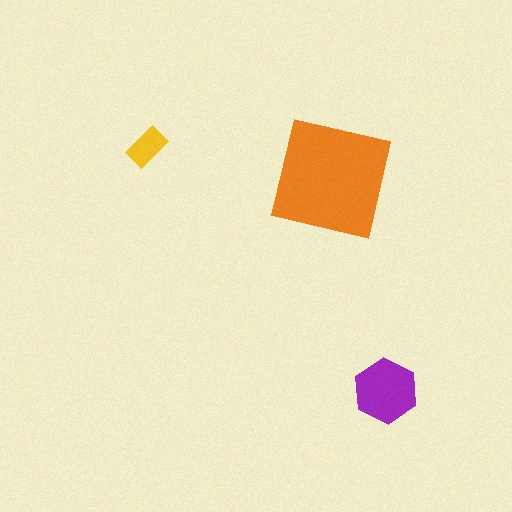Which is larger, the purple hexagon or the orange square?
The orange square.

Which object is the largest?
The orange square.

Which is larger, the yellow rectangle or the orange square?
The orange square.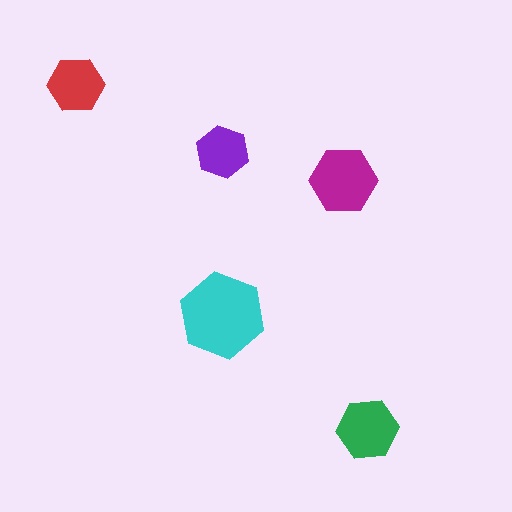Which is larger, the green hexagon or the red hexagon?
The green one.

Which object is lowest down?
The green hexagon is bottommost.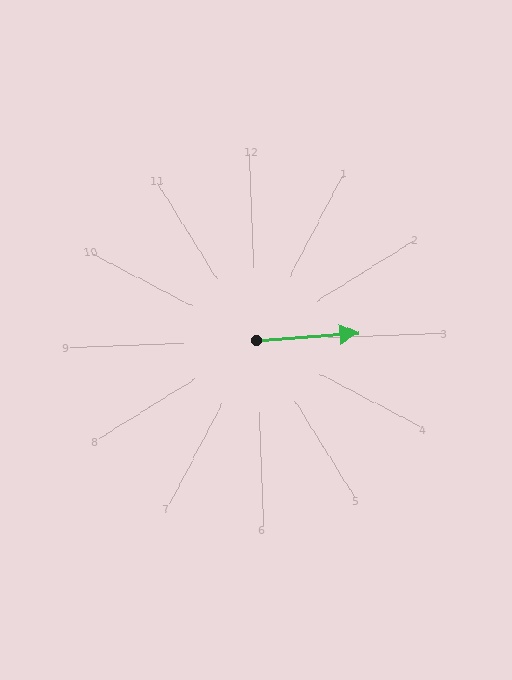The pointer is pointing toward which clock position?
Roughly 3 o'clock.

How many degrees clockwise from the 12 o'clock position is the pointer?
Approximately 88 degrees.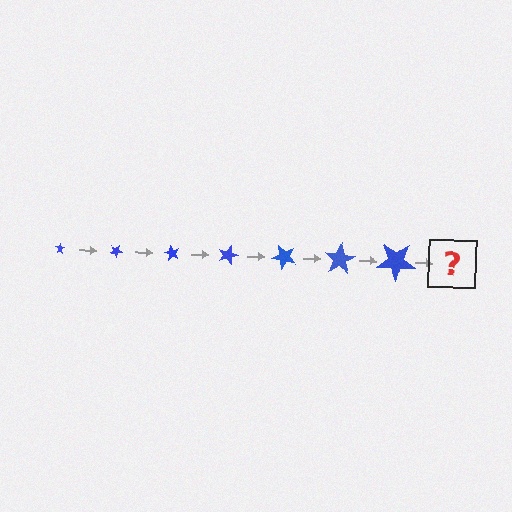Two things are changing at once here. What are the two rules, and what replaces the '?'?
The two rules are that the star grows larger each step and it rotates 30 degrees each step. The '?' should be a star, larger than the previous one and rotated 210 degrees from the start.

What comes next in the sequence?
The next element should be a star, larger than the previous one and rotated 210 degrees from the start.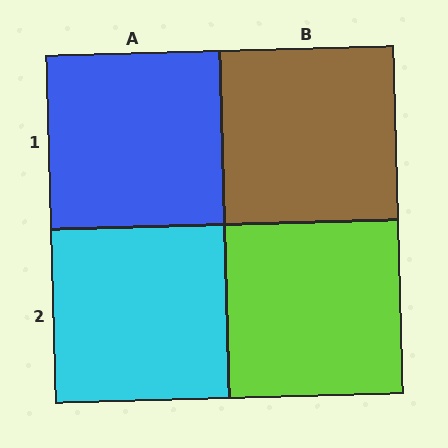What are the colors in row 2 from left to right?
Cyan, lime.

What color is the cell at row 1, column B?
Brown.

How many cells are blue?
1 cell is blue.